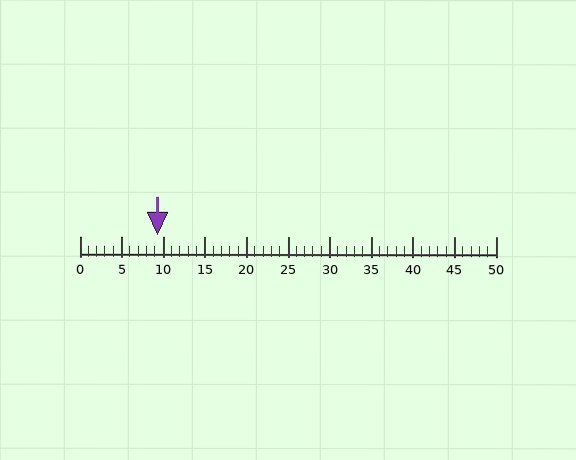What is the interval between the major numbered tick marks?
The major tick marks are spaced 5 units apart.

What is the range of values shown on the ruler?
The ruler shows values from 0 to 50.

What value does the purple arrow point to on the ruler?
The purple arrow points to approximately 9.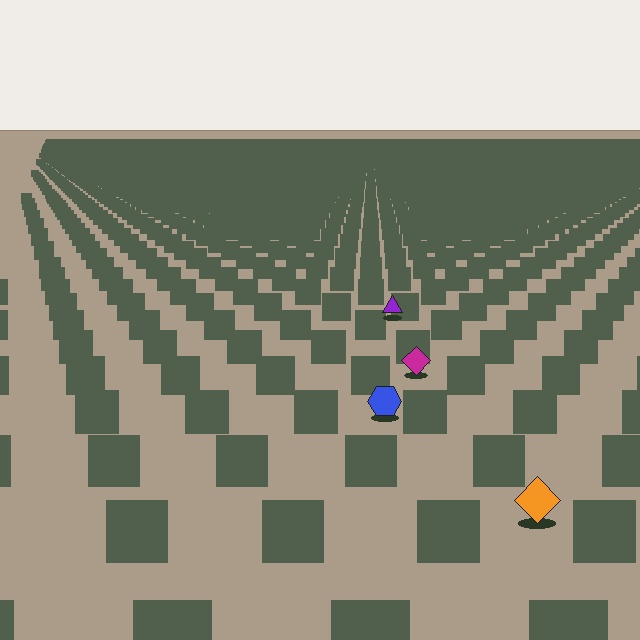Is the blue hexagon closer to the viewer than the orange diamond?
No. The orange diamond is closer — you can tell from the texture gradient: the ground texture is coarser near it.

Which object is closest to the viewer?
The orange diamond is closest. The texture marks near it are larger and more spread out.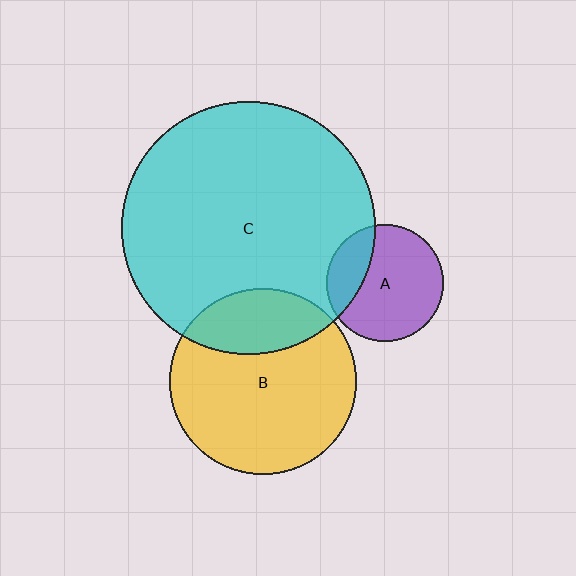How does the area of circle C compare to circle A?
Approximately 4.7 times.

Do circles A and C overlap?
Yes.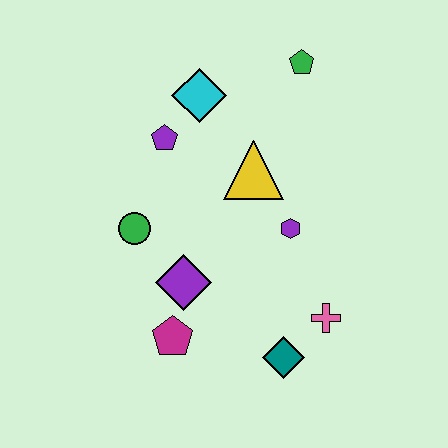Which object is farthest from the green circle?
The green pentagon is farthest from the green circle.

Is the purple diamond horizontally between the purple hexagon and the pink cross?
No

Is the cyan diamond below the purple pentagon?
No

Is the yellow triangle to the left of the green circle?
No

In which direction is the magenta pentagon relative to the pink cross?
The magenta pentagon is to the left of the pink cross.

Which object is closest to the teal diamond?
The pink cross is closest to the teal diamond.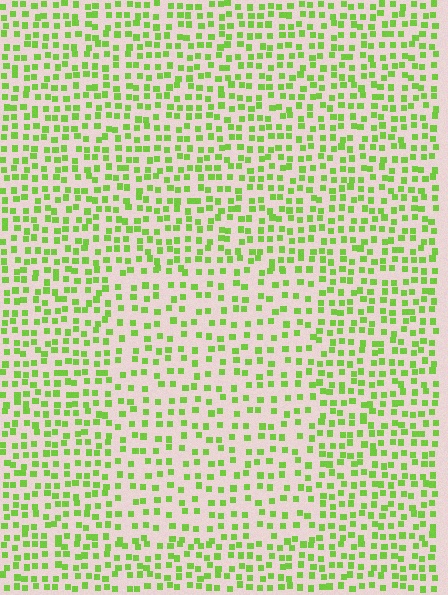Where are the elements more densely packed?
The elements are more densely packed outside the rectangle boundary.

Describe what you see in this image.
The image contains small lime elements arranged at two different densities. A rectangle-shaped region is visible where the elements are less densely packed than the surrounding area.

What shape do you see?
I see a rectangle.